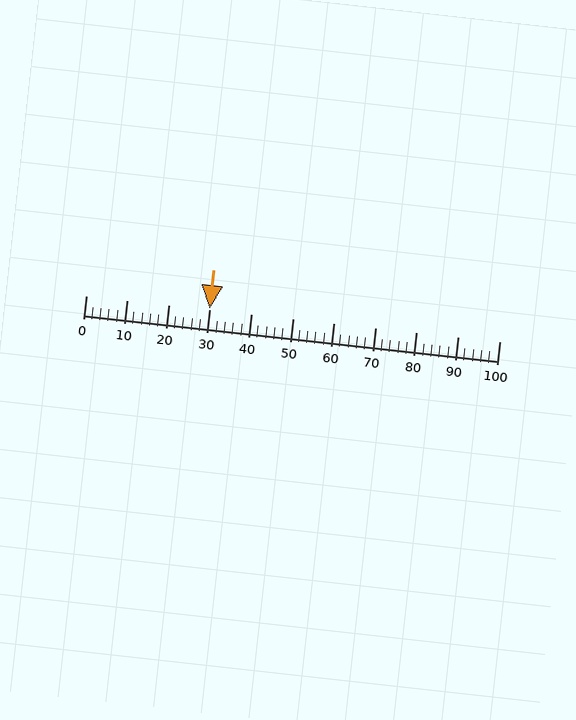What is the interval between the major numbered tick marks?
The major tick marks are spaced 10 units apart.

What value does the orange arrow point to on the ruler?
The orange arrow points to approximately 30.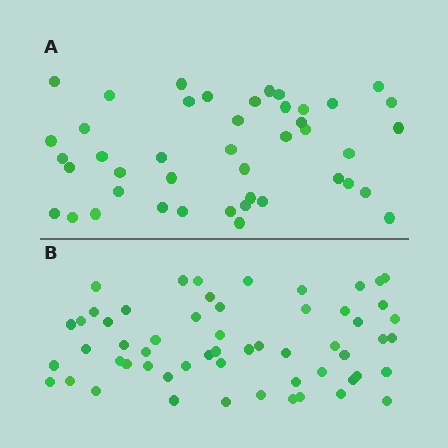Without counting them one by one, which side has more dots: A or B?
Region B (the bottom region) has more dots.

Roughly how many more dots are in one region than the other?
Region B has approximately 15 more dots than region A.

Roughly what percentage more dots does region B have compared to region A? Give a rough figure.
About 30% more.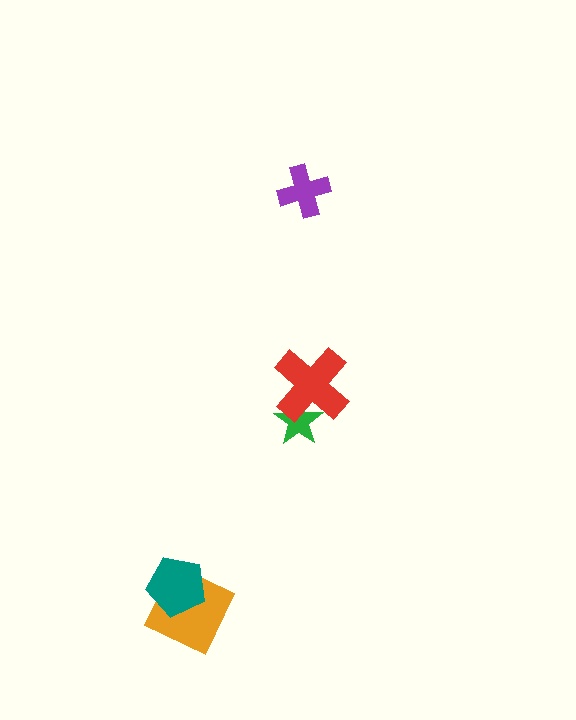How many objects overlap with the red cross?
1 object overlaps with the red cross.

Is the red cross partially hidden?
No, no other shape covers it.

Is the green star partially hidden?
Yes, it is partially covered by another shape.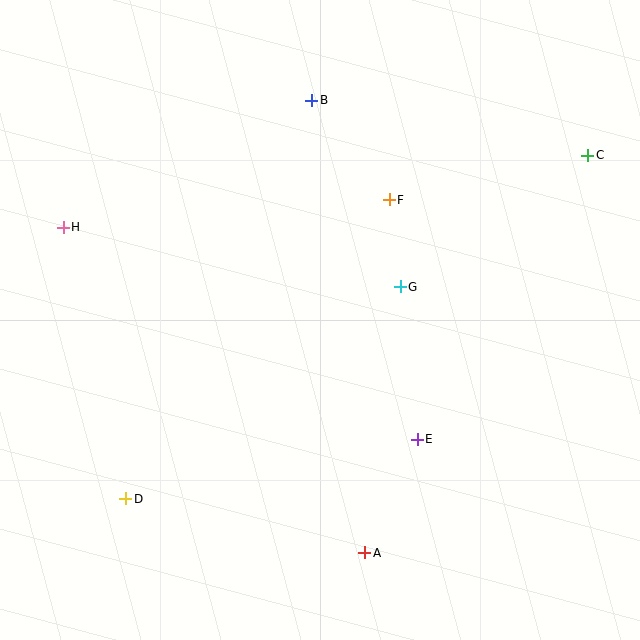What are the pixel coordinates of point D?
Point D is at (126, 499).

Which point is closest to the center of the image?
Point G at (400, 287) is closest to the center.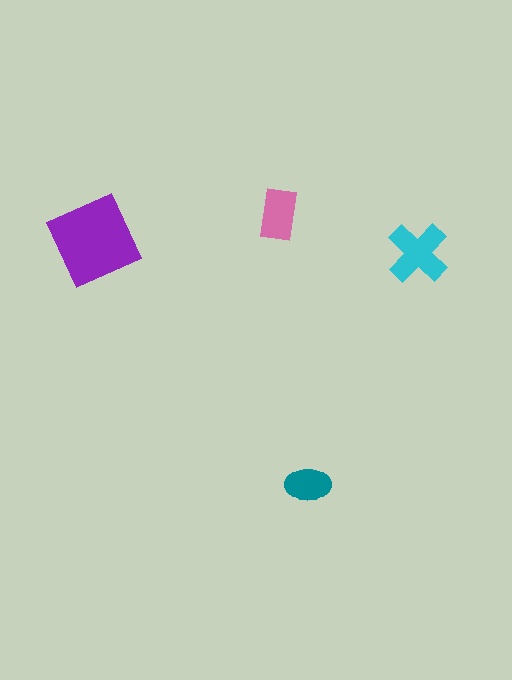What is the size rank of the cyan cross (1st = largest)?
2nd.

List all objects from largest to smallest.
The purple diamond, the cyan cross, the pink rectangle, the teal ellipse.